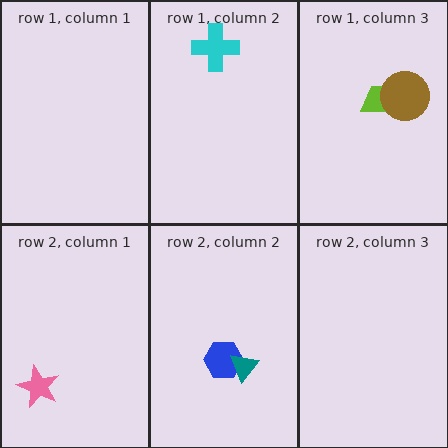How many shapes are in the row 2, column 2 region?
2.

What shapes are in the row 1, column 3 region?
The lime trapezoid, the brown circle.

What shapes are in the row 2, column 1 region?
The pink star.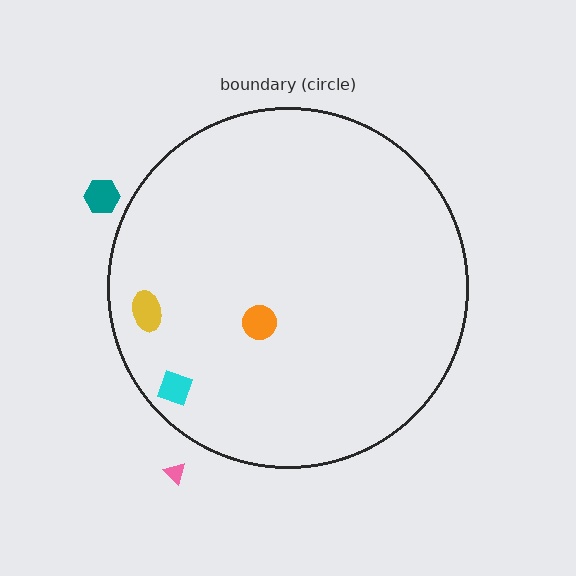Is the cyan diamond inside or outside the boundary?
Inside.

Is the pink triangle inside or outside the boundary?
Outside.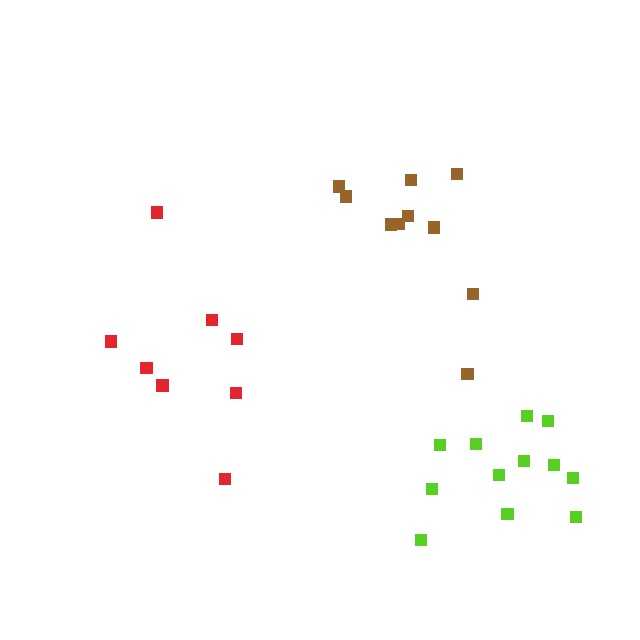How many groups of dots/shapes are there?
There are 3 groups.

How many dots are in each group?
Group 1: 10 dots, Group 2: 12 dots, Group 3: 8 dots (30 total).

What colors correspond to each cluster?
The clusters are colored: brown, lime, red.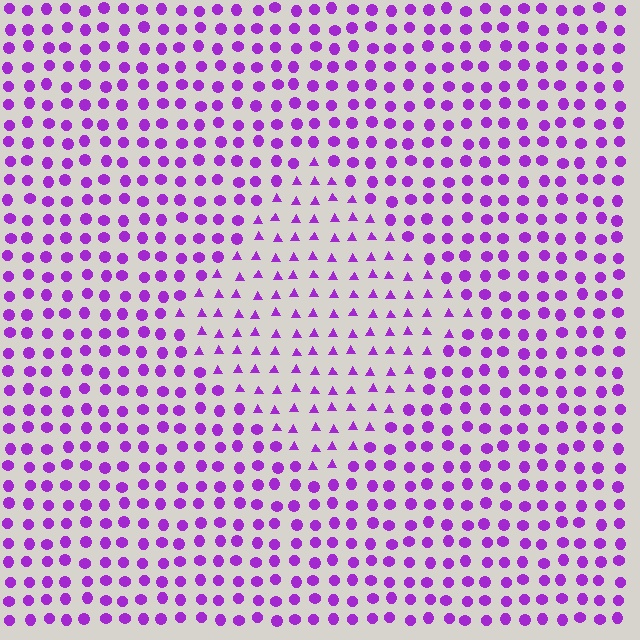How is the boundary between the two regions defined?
The boundary is defined by a change in element shape: triangles inside vs. circles outside. All elements share the same color and spacing.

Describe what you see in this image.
The image is filled with small purple elements arranged in a uniform grid. A diamond-shaped region contains triangles, while the surrounding area contains circles. The boundary is defined purely by the change in element shape.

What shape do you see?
I see a diamond.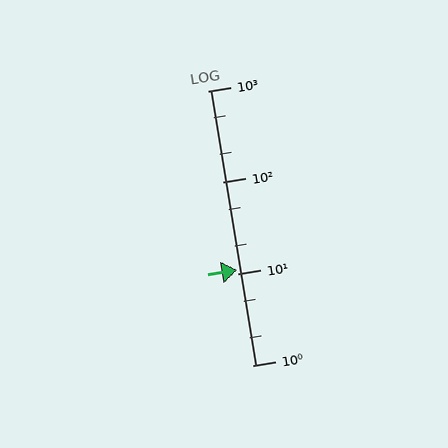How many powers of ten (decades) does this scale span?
The scale spans 3 decades, from 1 to 1000.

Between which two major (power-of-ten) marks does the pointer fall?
The pointer is between 10 and 100.